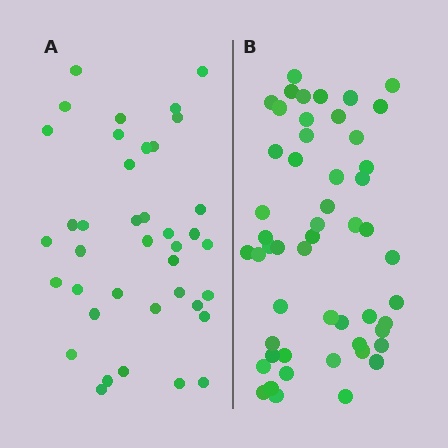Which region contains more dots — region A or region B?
Region B (the right region) has more dots.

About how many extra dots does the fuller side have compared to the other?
Region B has approximately 15 more dots than region A.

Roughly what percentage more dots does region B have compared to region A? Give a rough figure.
About 35% more.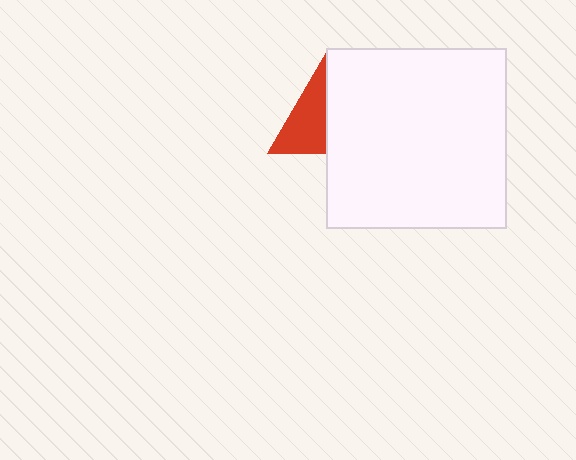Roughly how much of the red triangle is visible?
About half of it is visible (roughly 47%).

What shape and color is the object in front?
The object in front is a white square.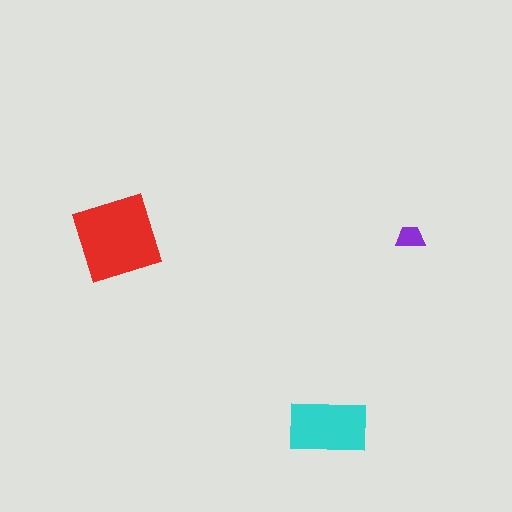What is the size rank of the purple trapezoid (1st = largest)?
3rd.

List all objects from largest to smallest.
The red diamond, the cyan rectangle, the purple trapezoid.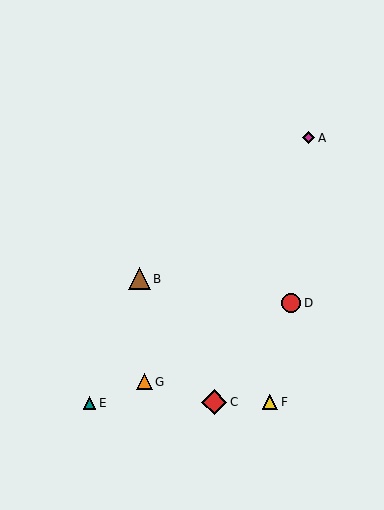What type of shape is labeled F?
Shape F is a yellow triangle.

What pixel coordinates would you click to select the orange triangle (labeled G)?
Click at (145, 382) to select the orange triangle G.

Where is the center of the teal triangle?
The center of the teal triangle is at (90, 403).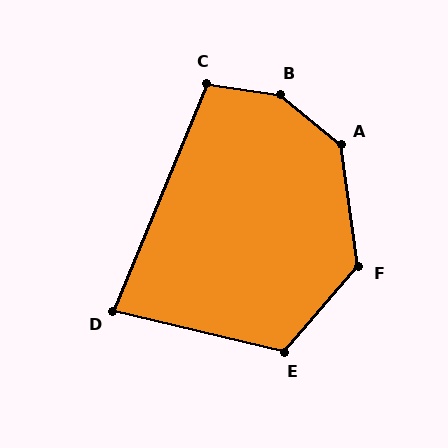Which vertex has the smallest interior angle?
D, at approximately 81 degrees.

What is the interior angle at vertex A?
Approximately 138 degrees (obtuse).